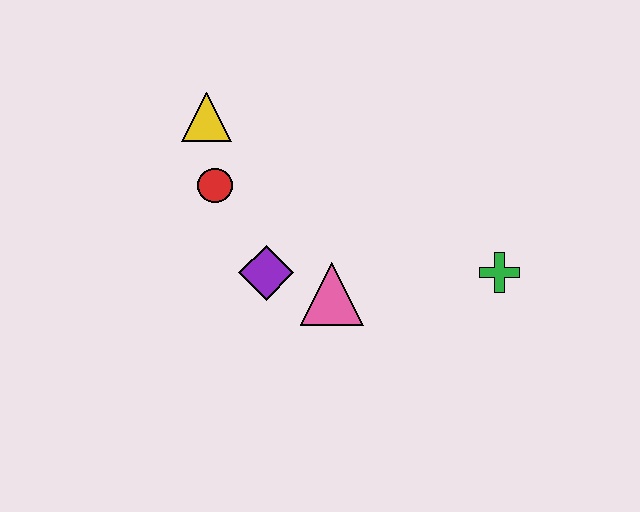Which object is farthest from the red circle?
The green cross is farthest from the red circle.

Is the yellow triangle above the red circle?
Yes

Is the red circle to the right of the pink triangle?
No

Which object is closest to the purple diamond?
The pink triangle is closest to the purple diamond.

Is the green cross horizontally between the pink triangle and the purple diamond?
No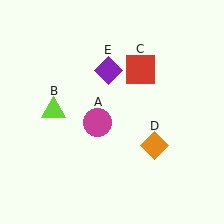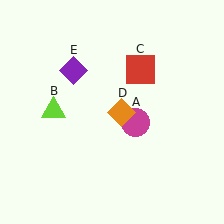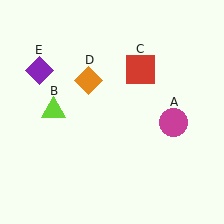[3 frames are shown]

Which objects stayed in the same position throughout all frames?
Lime triangle (object B) and red square (object C) remained stationary.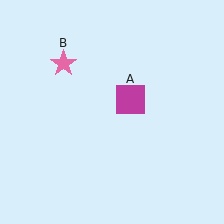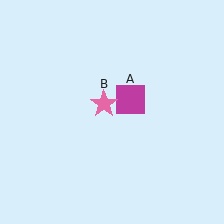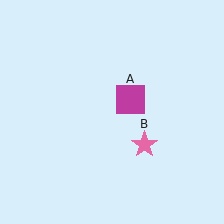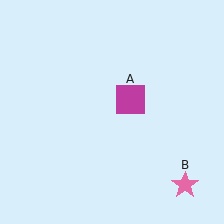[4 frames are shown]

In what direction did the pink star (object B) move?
The pink star (object B) moved down and to the right.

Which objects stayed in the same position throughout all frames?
Magenta square (object A) remained stationary.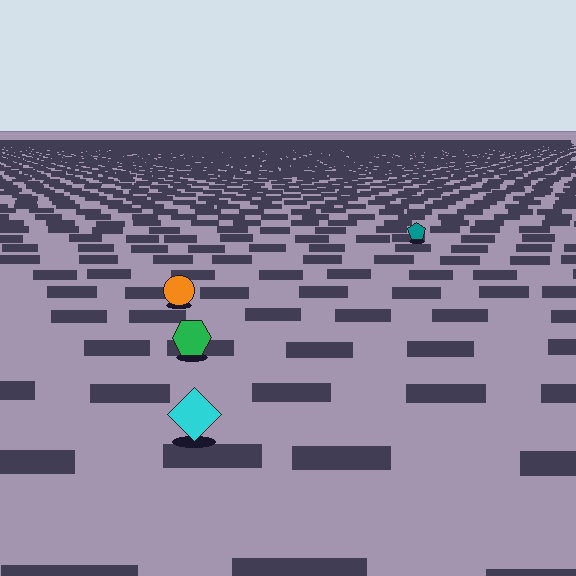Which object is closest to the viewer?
The cyan diamond is closest. The texture marks near it are larger and more spread out.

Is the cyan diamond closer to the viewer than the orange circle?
Yes. The cyan diamond is closer — you can tell from the texture gradient: the ground texture is coarser near it.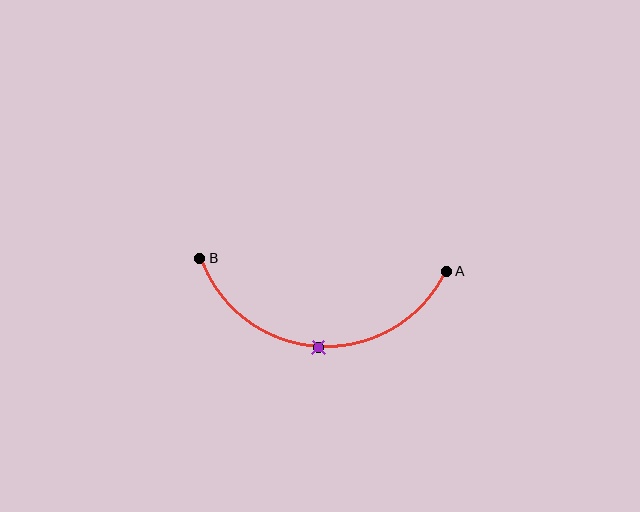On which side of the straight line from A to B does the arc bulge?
The arc bulges below the straight line connecting A and B.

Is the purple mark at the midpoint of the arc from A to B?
Yes. The purple mark lies on the arc at equal arc-length from both A and B — it is the arc midpoint.